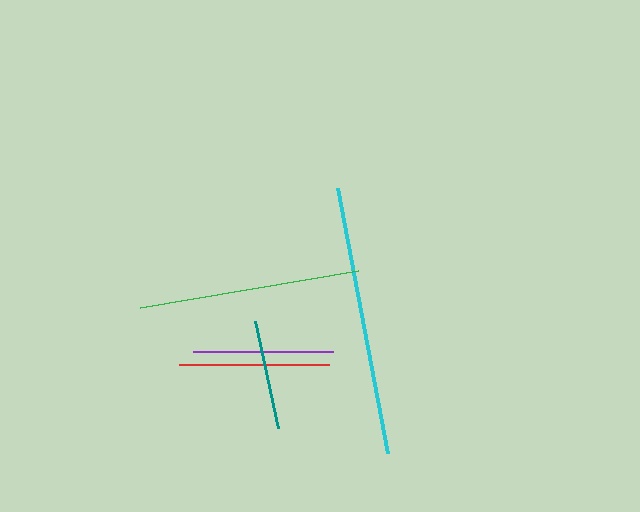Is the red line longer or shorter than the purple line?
The red line is longer than the purple line.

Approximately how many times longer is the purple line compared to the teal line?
The purple line is approximately 1.3 times the length of the teal line.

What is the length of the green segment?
The green segment is approximately 221 pixels long.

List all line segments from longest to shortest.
From longest to shortest: cyan, green, red, purple, teal.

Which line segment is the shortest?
The teal line is the shortest at approximately 110 pixels.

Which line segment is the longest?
The cyan line is the longest at approximately 269 pixels.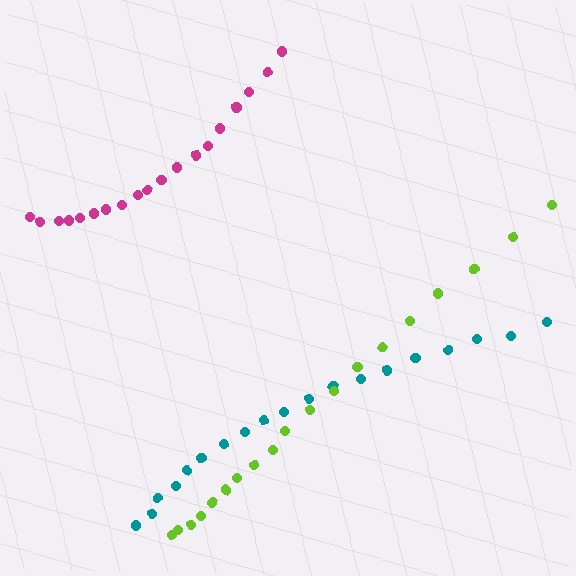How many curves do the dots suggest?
There are 3 distinct paths.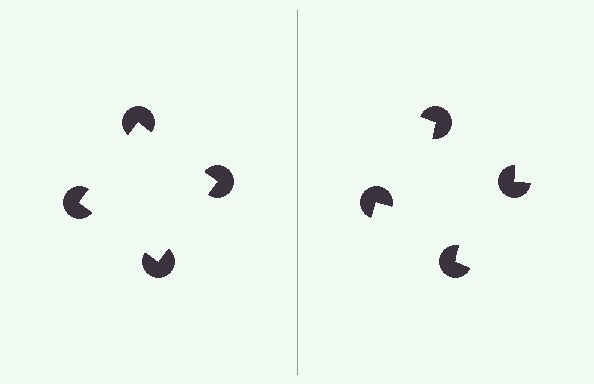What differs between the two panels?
The pac-man discs are positioned identically on both sides; only the wedge orientations differ. On the left they align to a square; on the right they are misaligned.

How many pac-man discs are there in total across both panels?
8 — 4 on each side.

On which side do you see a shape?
An illusory square appears on the left side. On the right side the wedge cuts are rotated, so no coherent shape forms.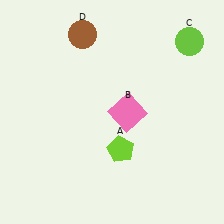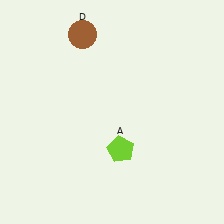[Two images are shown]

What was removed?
The pink square (B), the lime circle (C) were removed in Image 2.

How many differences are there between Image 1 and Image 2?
There are 2 differences between the two images.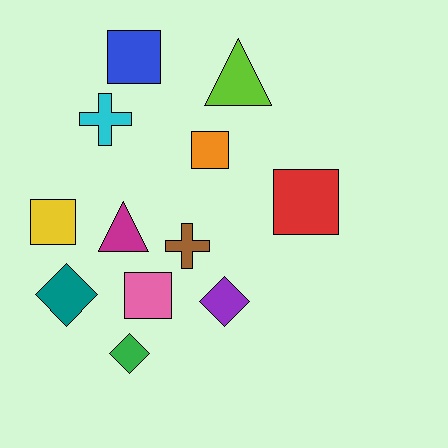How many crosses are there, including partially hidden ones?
There are 2 crosses.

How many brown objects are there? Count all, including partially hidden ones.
There is 1 brown object.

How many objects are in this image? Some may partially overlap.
There are 12 objects.